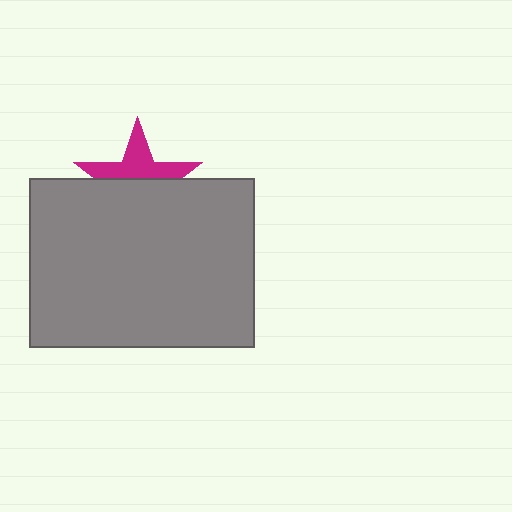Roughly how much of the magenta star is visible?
About half of it is visible (roughly 46%).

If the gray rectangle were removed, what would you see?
You would see the complete magenta star.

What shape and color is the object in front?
The object in front is a gray rectangle.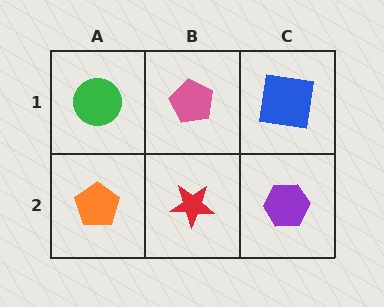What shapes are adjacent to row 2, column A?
A green circle (row 1, column A), a red star (row 2, column B).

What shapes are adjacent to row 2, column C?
A blue square (row 1, column C), a red star (row 2, column B).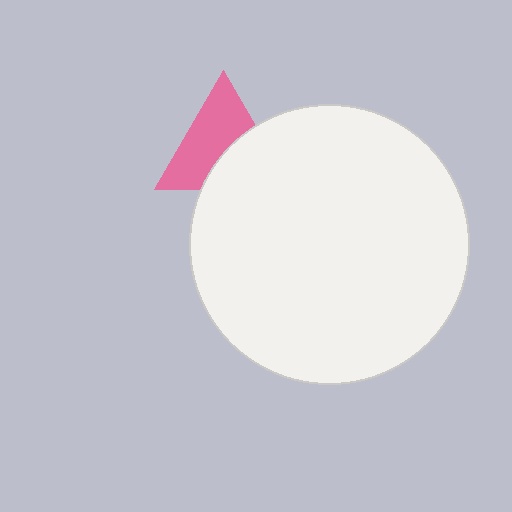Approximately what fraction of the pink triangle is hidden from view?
Roughly 40% of the pink triangle is hidden behind the white circle.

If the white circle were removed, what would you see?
You would see the complete pink triangle.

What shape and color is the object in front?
The object in front is a white circle.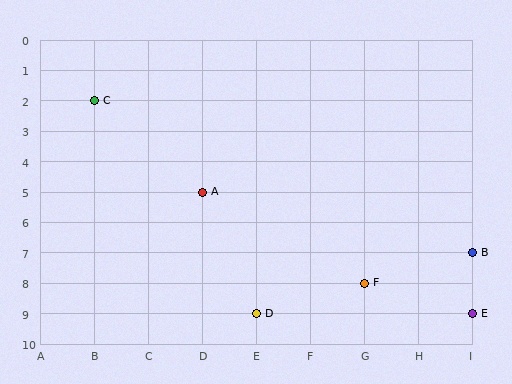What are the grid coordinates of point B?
Point B is at grid coordinates (I, 7).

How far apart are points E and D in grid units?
Points E and D are 4 columns apart.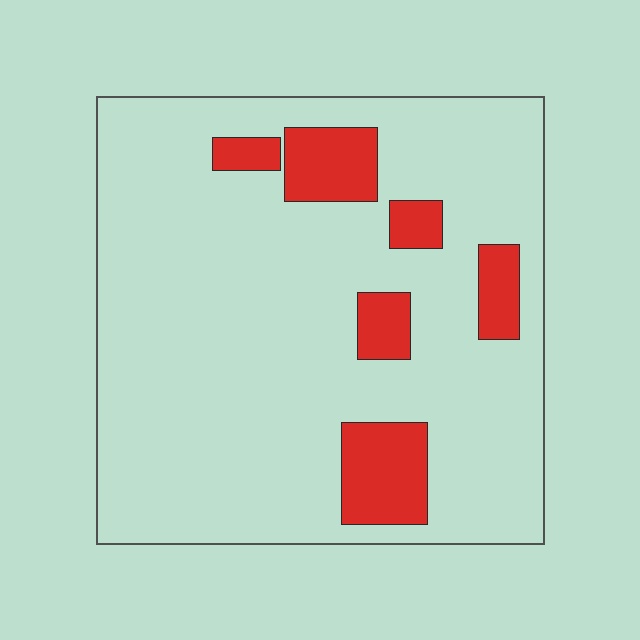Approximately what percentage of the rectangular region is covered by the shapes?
Approximately 15%.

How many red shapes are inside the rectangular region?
6.